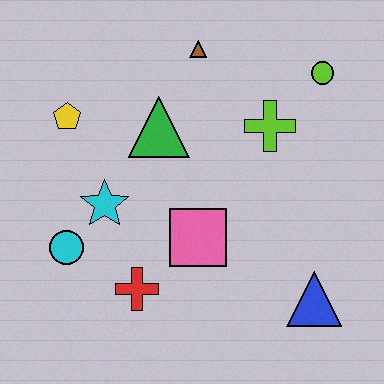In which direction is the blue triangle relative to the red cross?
The blue triangle is to the right of the red cross.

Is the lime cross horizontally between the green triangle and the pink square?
No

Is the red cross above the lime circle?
No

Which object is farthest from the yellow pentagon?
The blue triangle is farthest from the yellow pentagon.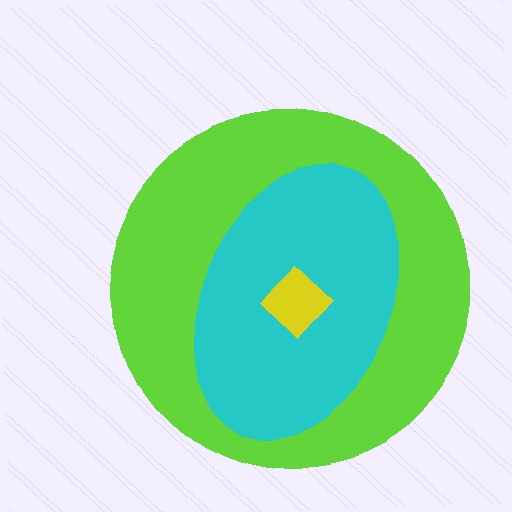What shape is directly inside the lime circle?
The cyan ellipse.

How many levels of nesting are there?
3.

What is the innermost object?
The yellow diamond.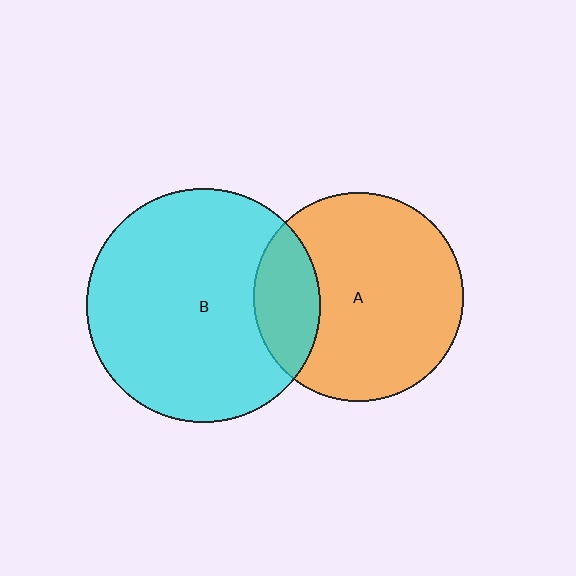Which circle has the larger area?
Circle B (cyan).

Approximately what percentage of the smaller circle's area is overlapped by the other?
Approximately 20%.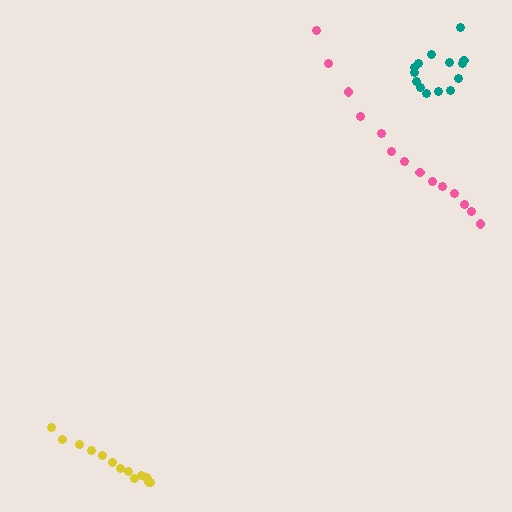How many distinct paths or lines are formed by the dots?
There are 3 distinct paths.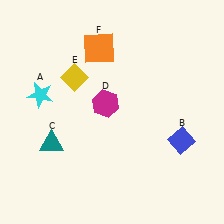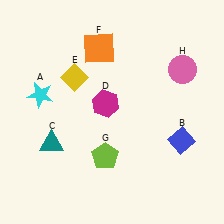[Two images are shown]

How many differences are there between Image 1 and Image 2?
There are 2 differences between the two images.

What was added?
A lime pentagon (G), a pink circle (H) were added in Image 2.